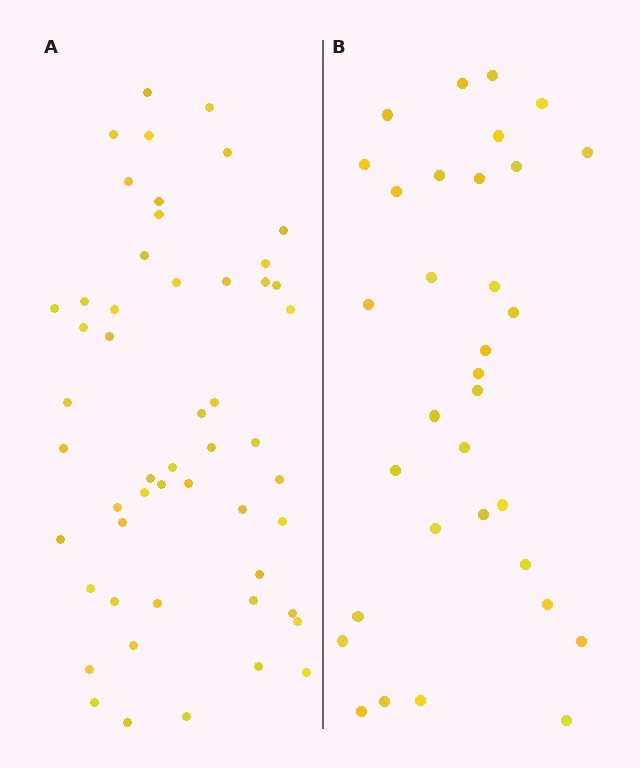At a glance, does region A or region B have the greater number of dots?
Region A (the left region) has more dots.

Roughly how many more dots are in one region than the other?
Region A has approximately 20 more dots than region B.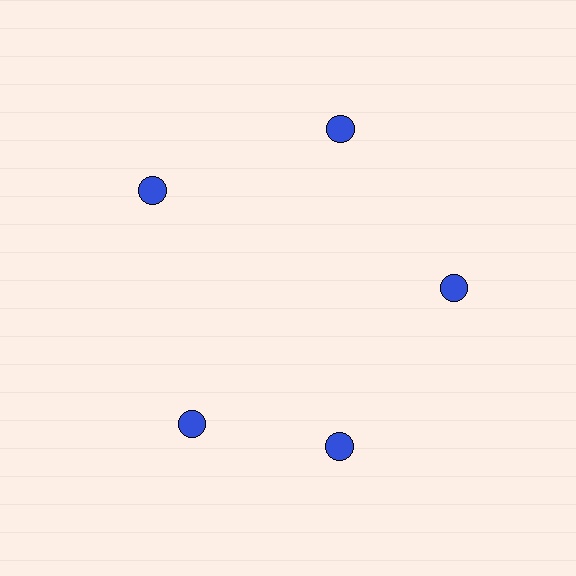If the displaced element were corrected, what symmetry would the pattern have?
It would have 5-fold rotational symmetry — the pattern would map onto itself every 72 degrees.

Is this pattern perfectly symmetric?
No. The 5 blue circles are arranged in a ring, but one element near the 8 o'clock position is rotated out of alignment along the ring, breaking the 5-fold rotational symmetry.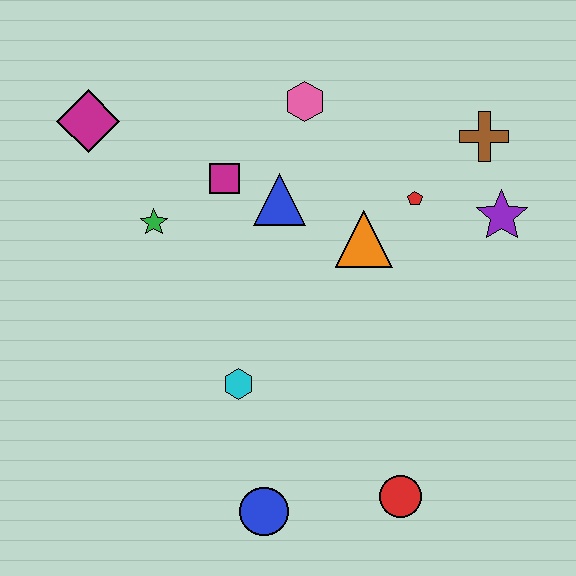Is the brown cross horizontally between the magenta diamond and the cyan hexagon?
No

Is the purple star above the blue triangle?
No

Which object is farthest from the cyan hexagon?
The brown cross is farthest from the cyan hexagon.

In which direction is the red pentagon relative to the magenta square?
The red pentagon is to the right of the magenta square.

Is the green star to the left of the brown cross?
Yes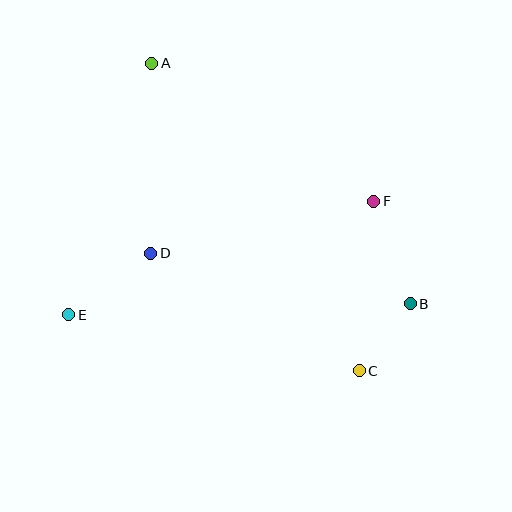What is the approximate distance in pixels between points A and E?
The distance between A and E is approximately 265 pixels.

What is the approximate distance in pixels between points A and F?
The distance between A and F is approximately 262 pixels.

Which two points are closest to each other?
Points B and C are closest to each other.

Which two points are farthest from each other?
Points A and C are farthest from each other.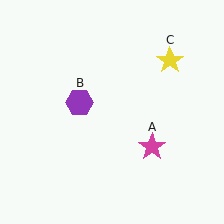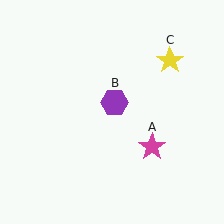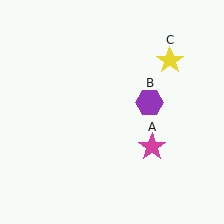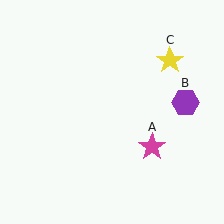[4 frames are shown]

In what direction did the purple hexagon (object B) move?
The purple hexagon (object B) moved right.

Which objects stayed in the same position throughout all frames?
Magenta star (object A) and yellow star (object C) remained stationary.